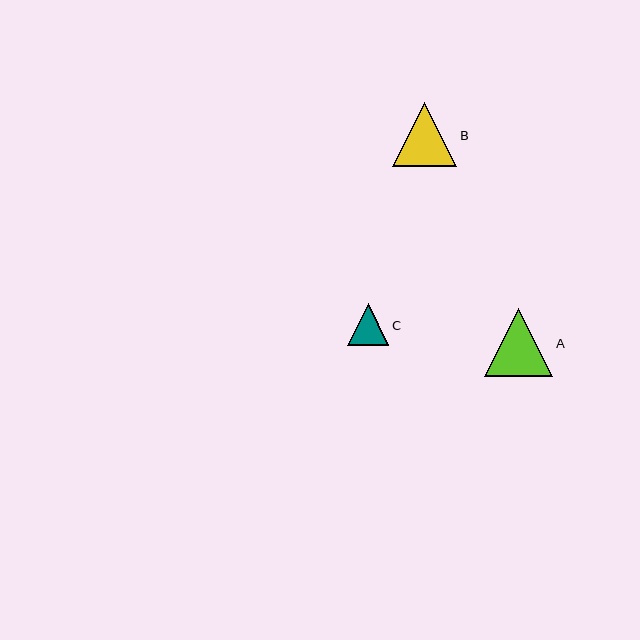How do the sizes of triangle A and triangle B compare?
Triangle A and triangle B are approximately the same size.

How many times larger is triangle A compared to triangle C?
Triangle A is approximately 1.6 times the size of triangle C.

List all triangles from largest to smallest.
From largest to smallest: A, B, C.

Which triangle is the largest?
Triangle A is the largest with a size of approximately 68 pixels.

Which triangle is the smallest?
Triangle C is the smallest with a size of approximately 42 pixels.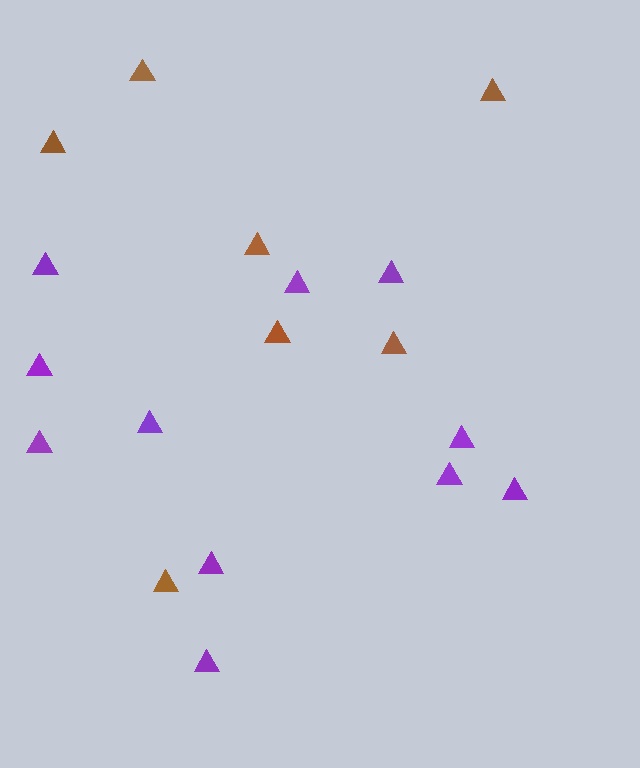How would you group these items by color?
There are 2 groups: one group of brown triangles (7) and one group of purple triangles (11).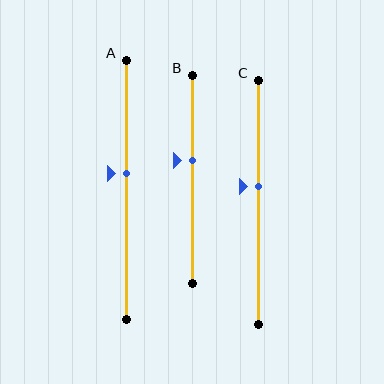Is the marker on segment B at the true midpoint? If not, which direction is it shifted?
No, the marker on segment B is shifted upward by about 9% of the segment length.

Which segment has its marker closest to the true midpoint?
Segment A has its marker closest to the true midpoint.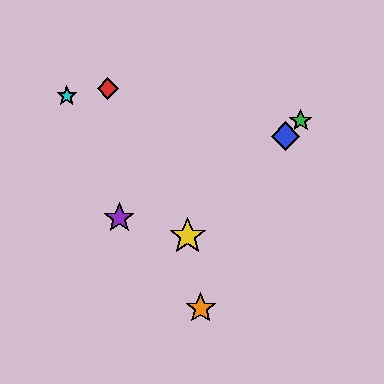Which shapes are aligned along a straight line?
The blue diamond, the green star, the yellow star are aligned along a straight line.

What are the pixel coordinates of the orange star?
The orange star is at (201, 308).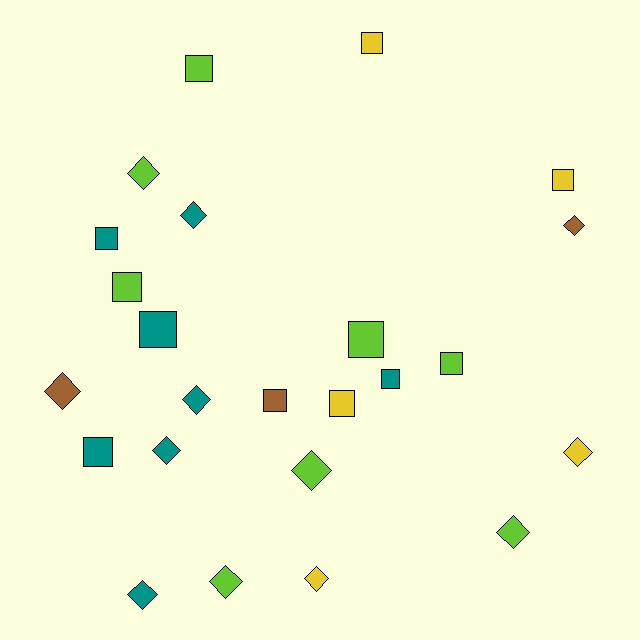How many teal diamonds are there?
There are 4 teal diamonds.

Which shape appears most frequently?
Diamond, with 12 objects.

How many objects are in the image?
There are 24 objects.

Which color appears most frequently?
Teal, with 8 objects.